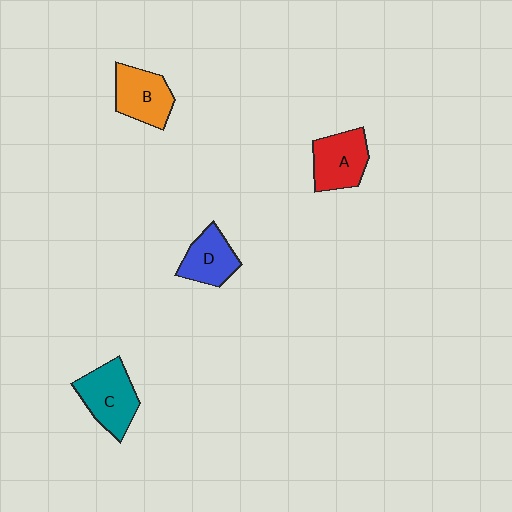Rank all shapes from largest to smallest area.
From largest to smallest: C (teal), A (red), B (orange), D (blue).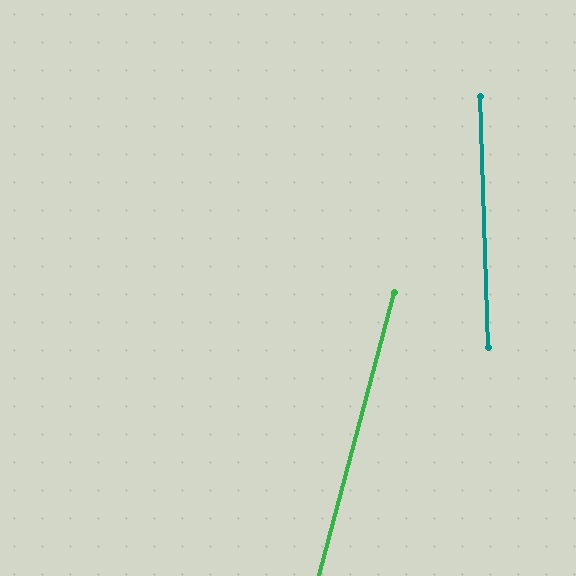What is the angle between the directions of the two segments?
Approximately 17 degrees.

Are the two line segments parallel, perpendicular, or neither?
Neither parallel nor perpendicular — they differ by about 17°.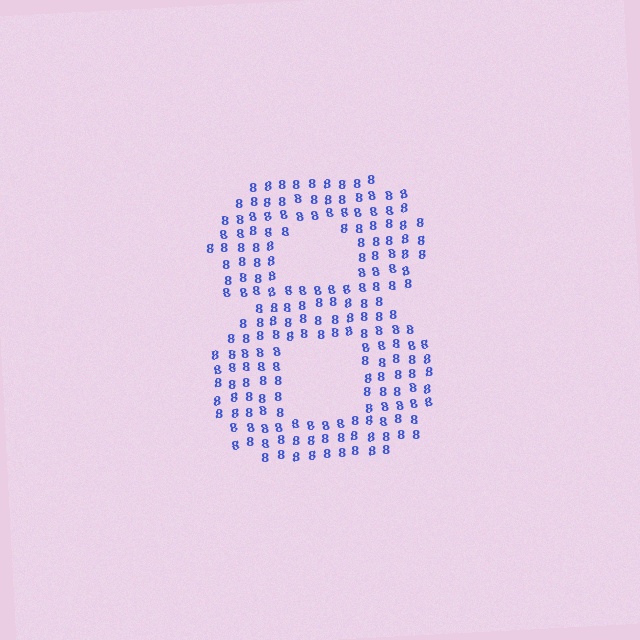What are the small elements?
The small elements are digit 8's.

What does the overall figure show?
The overall figure shows the digit 8.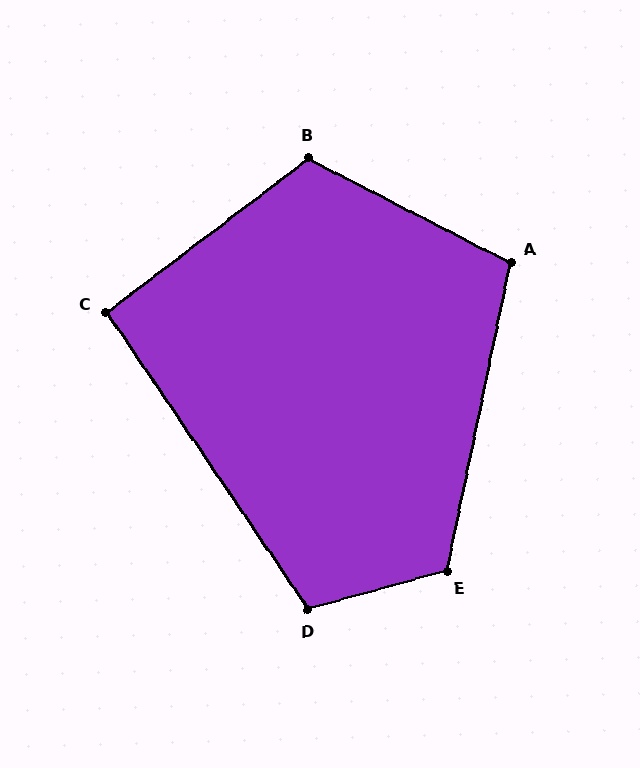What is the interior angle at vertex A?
Approximately 106 degrees (obtuse).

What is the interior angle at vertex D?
Approximately 109 degrees (obtuse).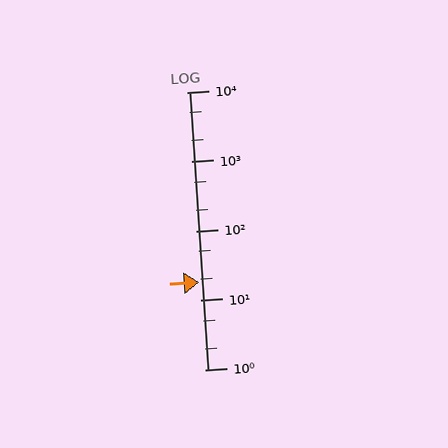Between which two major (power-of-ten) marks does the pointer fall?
The pointer is between 10 and 100.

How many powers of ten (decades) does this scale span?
The scale spans 4 decades, from 1 to 10000.